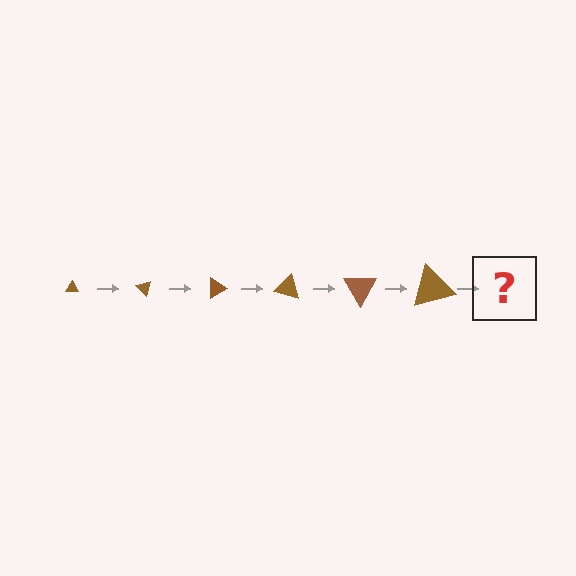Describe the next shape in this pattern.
It should be a triangle, larger than the previous one and rotated 270 degrees from the start.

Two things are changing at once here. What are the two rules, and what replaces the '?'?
The two rules are that the triangle grows larger each step and it rotates 45 degrees each step. The '?' should be a triangle, larger than the previous one and rotated 270 degrees from the start.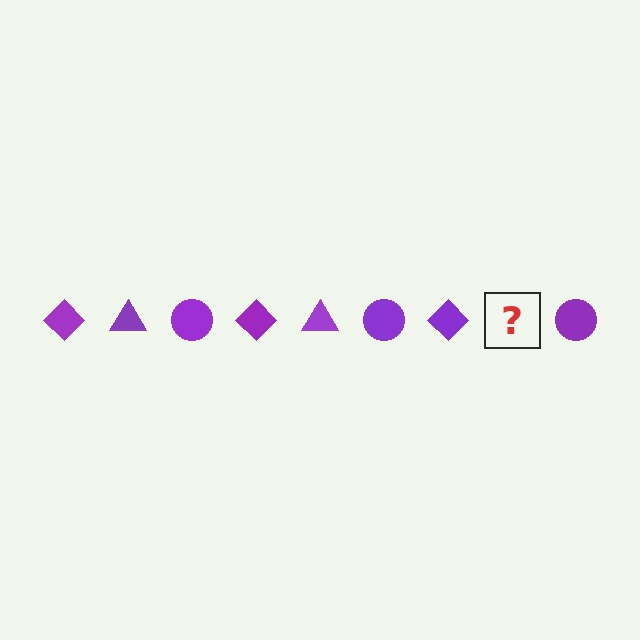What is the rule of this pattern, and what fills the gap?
The rule is that the pattern cycles through diamond, triangle, circle shapes in purple. The gap should be filled with a purple triangle.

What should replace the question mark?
The question mark should be replaced with a purple triangle.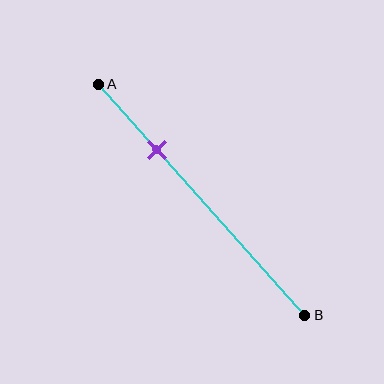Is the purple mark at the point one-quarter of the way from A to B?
No, the mark is at about 30% from A, not at the 25% one-quarter point.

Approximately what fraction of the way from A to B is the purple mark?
The purple mark is approximately 30% of the way from A to B.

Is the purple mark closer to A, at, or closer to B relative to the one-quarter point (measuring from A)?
The purple mark is closer to point B than the one-quarter point of segment AB.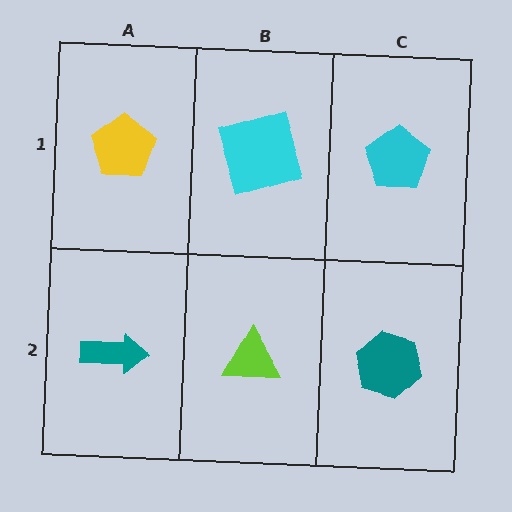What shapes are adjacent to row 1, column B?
A lime triangle (row 2, column B), a yellow pentagon (row 1, column A), a cyan pentagon (row 1, column C).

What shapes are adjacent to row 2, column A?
A yellow pentagon (row 1, column A), a lime triangle (row 2, column B).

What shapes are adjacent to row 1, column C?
A teal hexagon (row 2, column C), a cyan square (row 1, column B).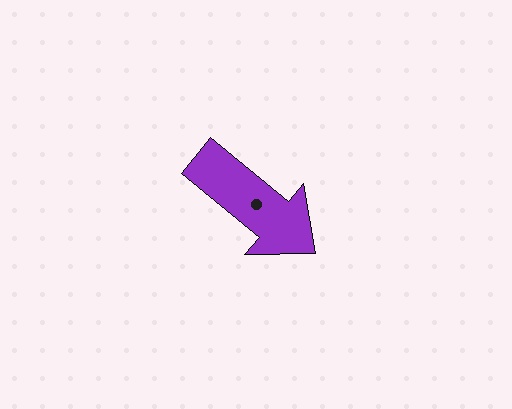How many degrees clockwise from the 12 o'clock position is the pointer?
Approximately 129 degrees.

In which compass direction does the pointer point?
Southeast.